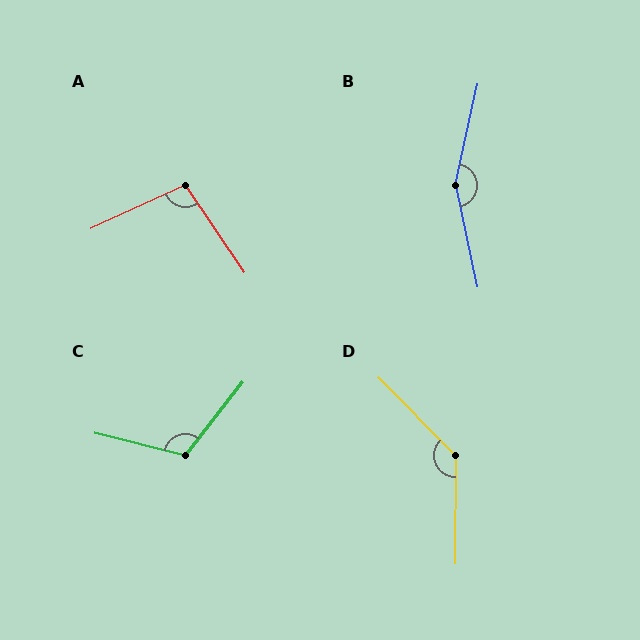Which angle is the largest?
B, at approximately 156 degrees.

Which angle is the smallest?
A, at approximately 99 degrees.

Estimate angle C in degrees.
Approximately 114 degrees.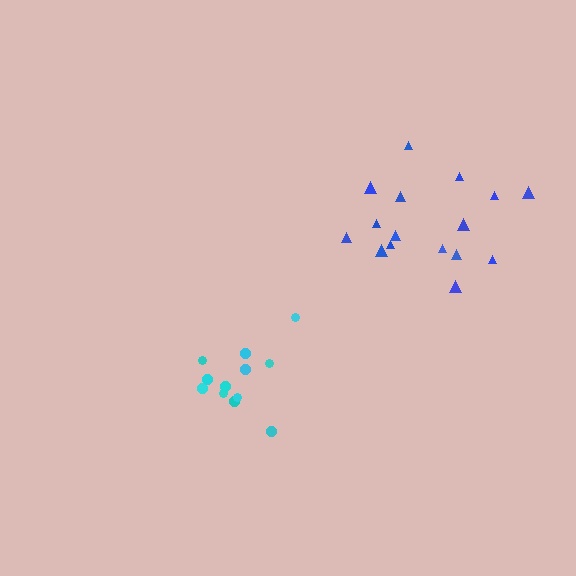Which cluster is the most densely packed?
Cyan.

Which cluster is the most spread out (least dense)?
Blue.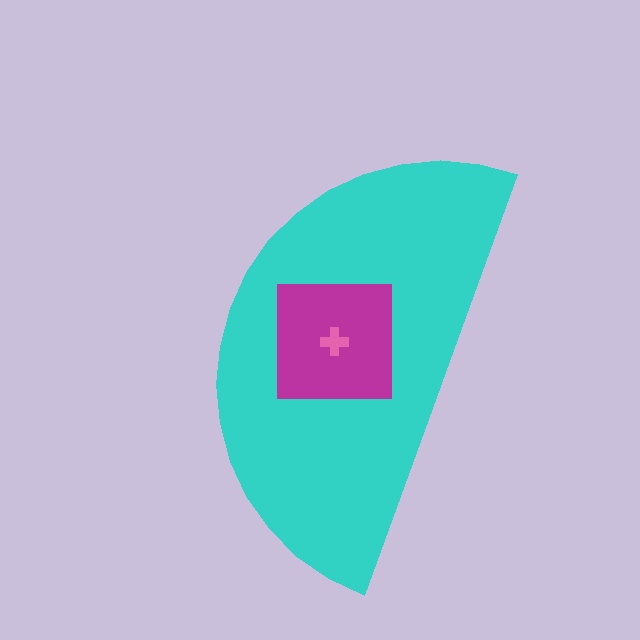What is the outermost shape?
The cyan semicircle.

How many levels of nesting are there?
3.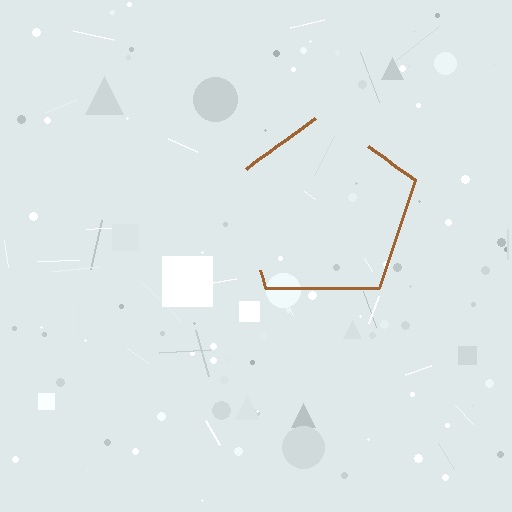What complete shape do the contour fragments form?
The contour fragments form a pentagon.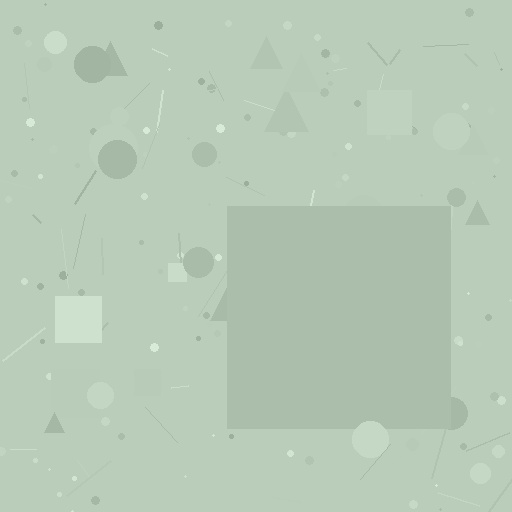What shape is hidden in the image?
A square is hidden in the image.